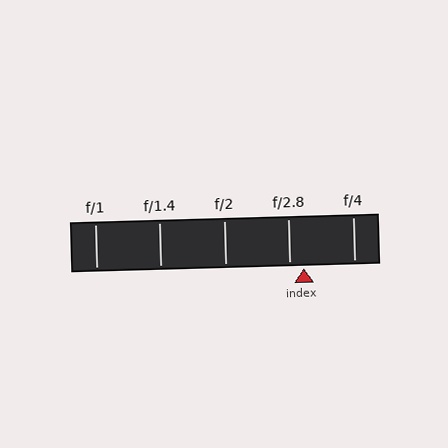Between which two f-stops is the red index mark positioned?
The index mark is between f/2.8 and f/4.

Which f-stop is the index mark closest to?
The index mark is closest to f/2.8.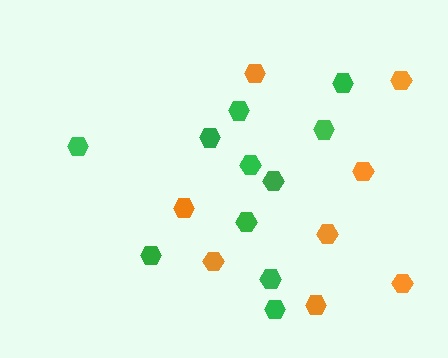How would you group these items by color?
There are 2 groups: one group of orange hexagons (8) and one group of green hexagons (11).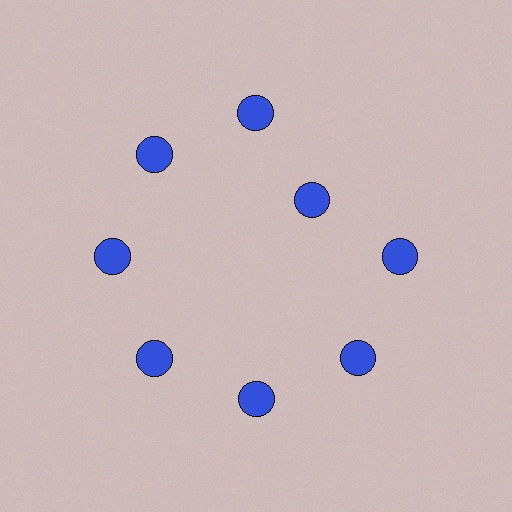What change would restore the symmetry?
The symmetry would be restored by moving it outward, back onto the ring so that all 8 circles sit at equal angles and equal distance from the center.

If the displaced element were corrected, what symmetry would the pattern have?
It would have 8-fold rotational symmetry — the pattern would map onto itself every 45 degrees.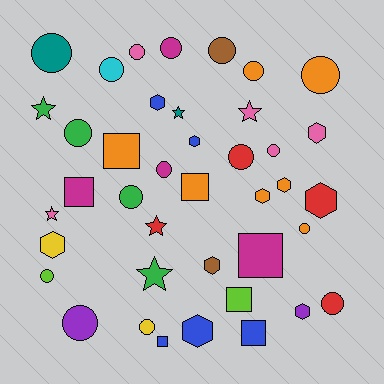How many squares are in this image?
There are 7 squares.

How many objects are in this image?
There are 40 objects.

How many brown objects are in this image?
There are 2 brown objects.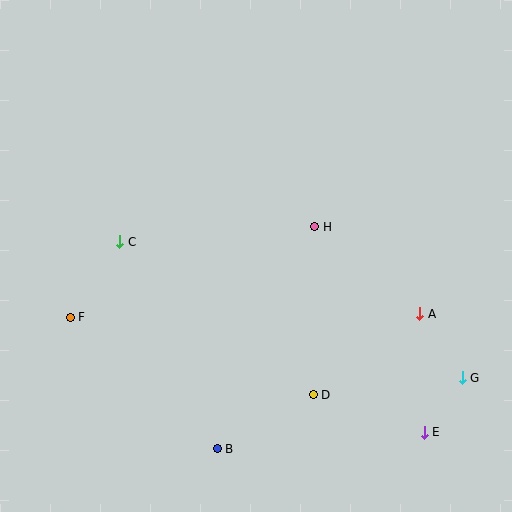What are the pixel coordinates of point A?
Point A is at (420, 314).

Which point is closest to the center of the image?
Point H at (315, 227) is closest to the center.